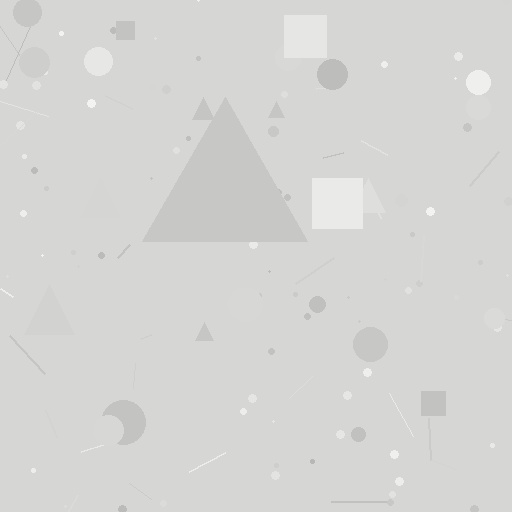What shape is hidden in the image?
A triangle is hidden in the image.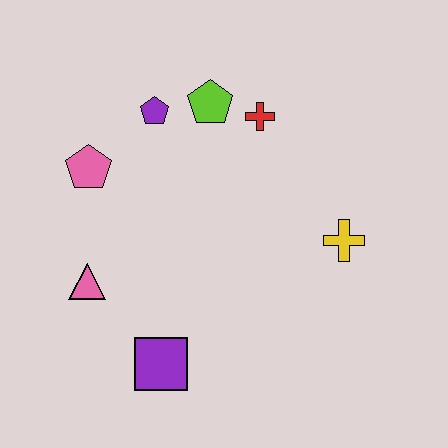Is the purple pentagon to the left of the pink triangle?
No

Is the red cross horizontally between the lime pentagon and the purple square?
No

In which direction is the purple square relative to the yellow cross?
The purple square is to the left of the yellow cross.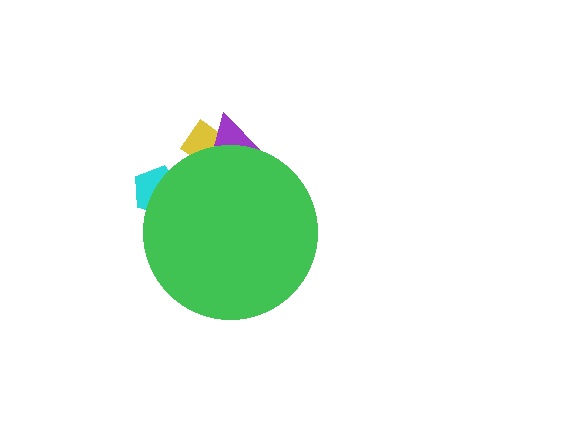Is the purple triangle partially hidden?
Yes, the purple triangle is partially hidden behind the green circle.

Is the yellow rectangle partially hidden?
Yes, the yellow rectangle is partially hidden behind the green circle.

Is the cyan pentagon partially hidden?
Yes, the cyan pentagon is partially hidden behind the green circle.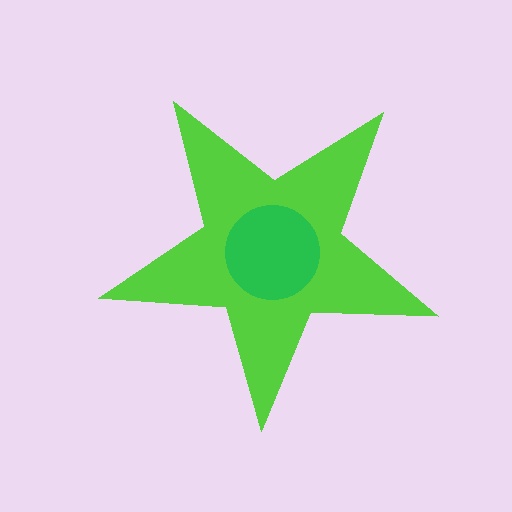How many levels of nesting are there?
2.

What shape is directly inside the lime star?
The green circle.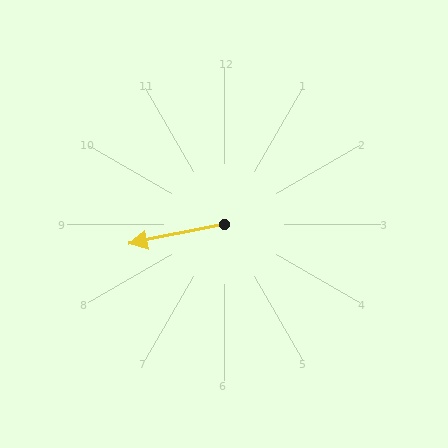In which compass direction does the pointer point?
West.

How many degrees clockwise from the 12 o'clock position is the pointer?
Approximately 258 degrees.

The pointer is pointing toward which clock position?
Roughly 9 o'clock.